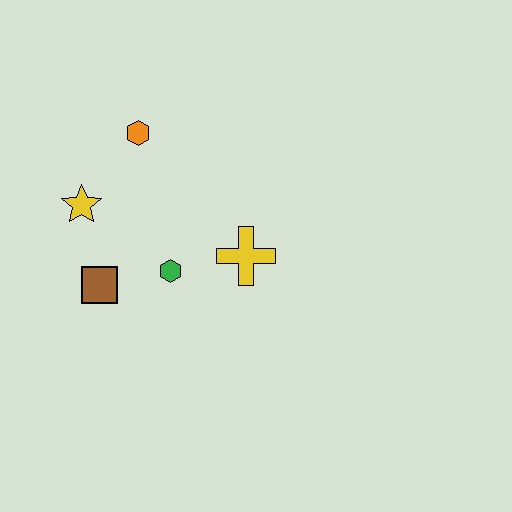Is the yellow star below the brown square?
No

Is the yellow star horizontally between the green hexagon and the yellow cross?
No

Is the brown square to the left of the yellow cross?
Yes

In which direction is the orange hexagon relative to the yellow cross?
The orange hexagon is above the yellow cross.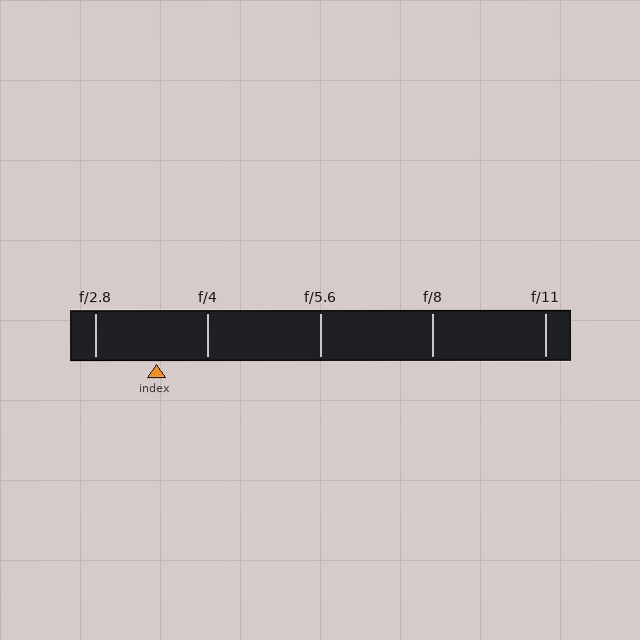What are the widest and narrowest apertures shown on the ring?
The widest aperture shown is f/2.8 and the narrowest is f/11.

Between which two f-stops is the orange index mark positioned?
The index mark is between f/2.8 and f/4.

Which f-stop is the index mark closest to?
The index mark is closest to f/4.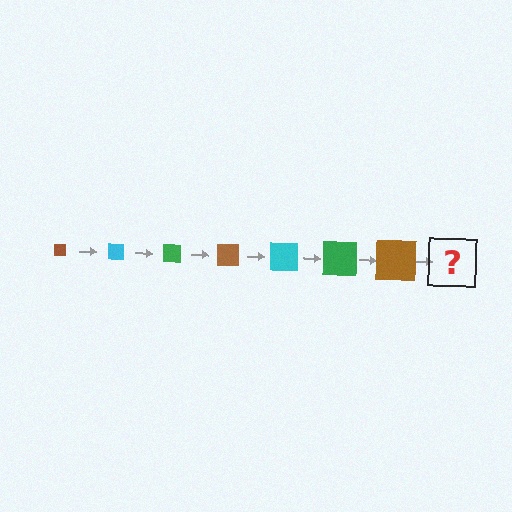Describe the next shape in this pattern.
It should be a cyan square, larger than the previous one.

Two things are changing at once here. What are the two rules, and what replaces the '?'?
The two rules are that the square grows larger each step and the color cycles through brown, cyan, and green. The '?' should be a cyan square, larger than the previous one.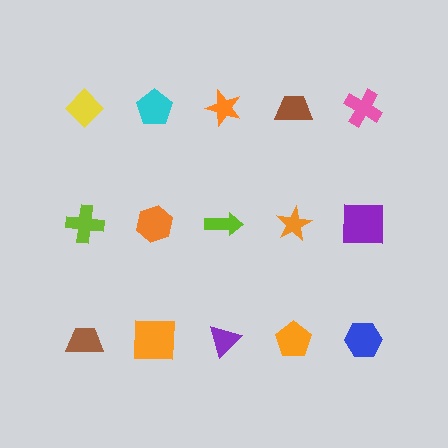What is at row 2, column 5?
A purple square.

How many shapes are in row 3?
5 shapes.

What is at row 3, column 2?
An orange square.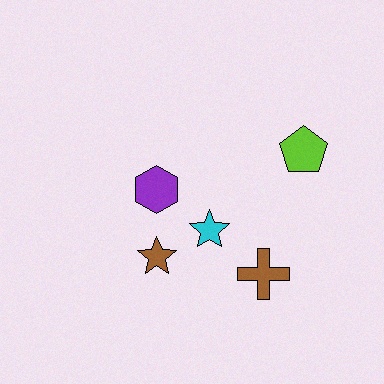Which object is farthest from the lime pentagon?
The brown star is farthest from the lime pentagon.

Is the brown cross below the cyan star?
Yes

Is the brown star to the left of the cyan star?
Yes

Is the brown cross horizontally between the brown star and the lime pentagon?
Yes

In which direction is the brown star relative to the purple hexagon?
The brown star is below the purple hexagon.